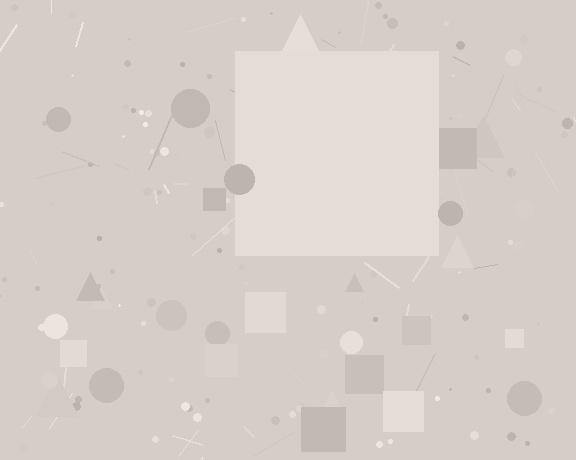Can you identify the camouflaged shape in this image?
The camouflaged shape is a square.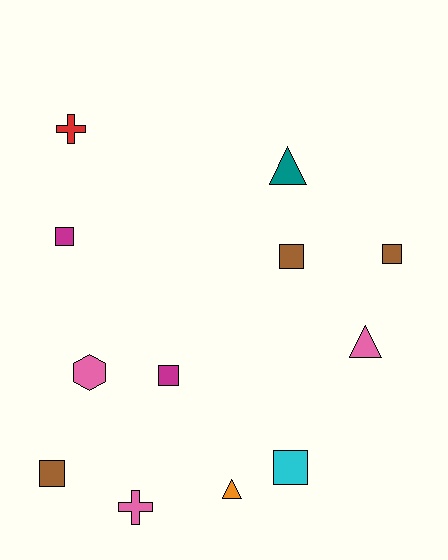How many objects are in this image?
There are 12 objects.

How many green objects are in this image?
There are no green objects.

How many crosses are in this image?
There are 2 crosses.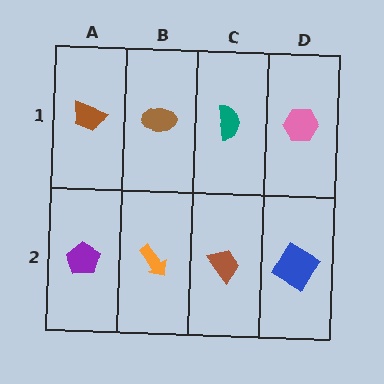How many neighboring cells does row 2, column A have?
2.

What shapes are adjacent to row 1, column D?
A blue diamond (row 2, column D), a teal semicircle (row 1, column C).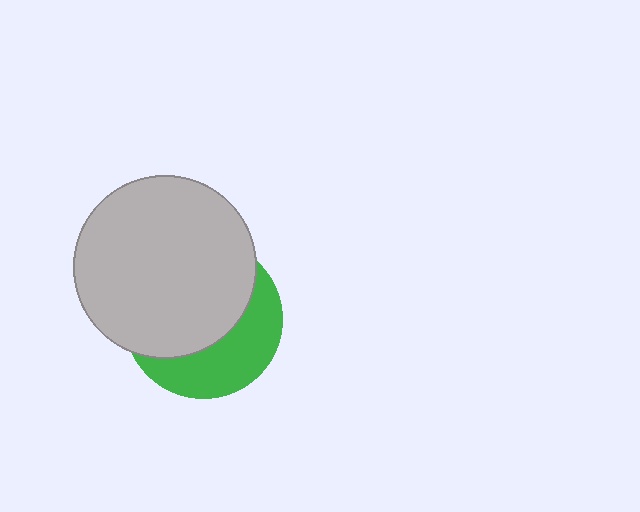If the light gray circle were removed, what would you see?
You would see the complete green circle.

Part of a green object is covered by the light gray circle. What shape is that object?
It is a circle.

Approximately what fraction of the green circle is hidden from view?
Roughly 61% of the green circle is hidden behind the light gray circle.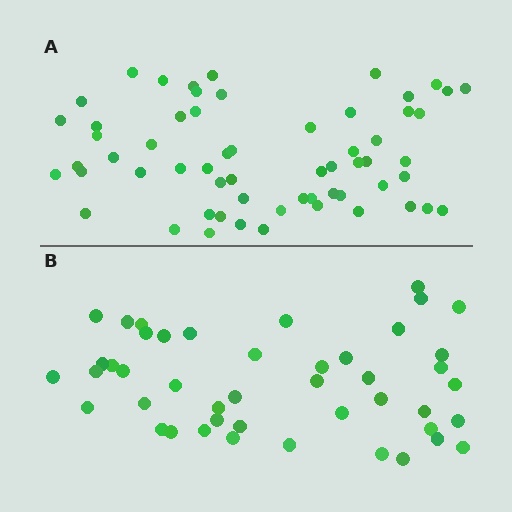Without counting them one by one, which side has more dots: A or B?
Region A (the top region) has more dots.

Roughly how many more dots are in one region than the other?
Region A has approximately 15 more dots than region B.